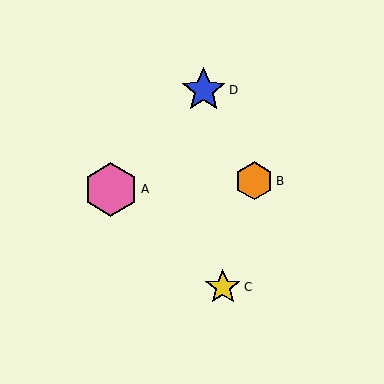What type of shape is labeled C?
Shape C is a yellow star.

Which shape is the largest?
The pink hexagon (labeled A) is the largest.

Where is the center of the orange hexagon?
The center of the orange hexagon is at (254, 181).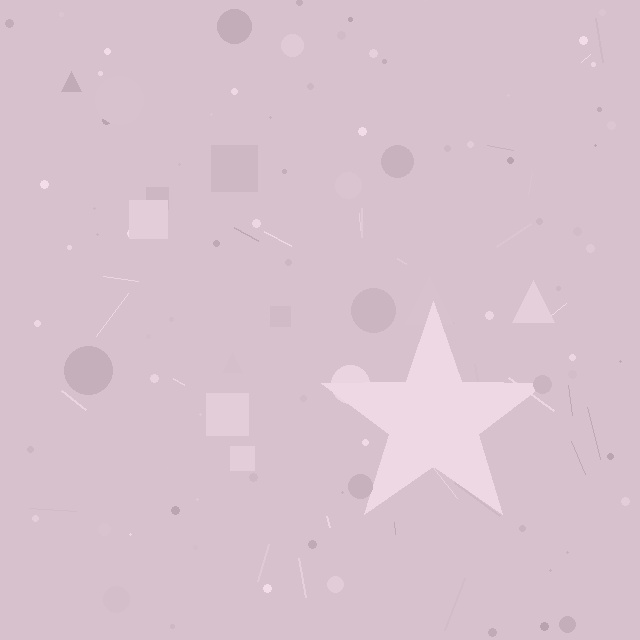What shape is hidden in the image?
A star is hidden in the image.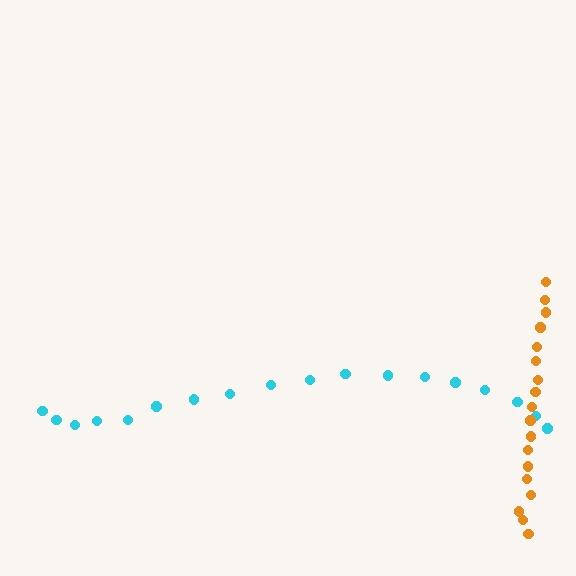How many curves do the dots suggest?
There are 2 distinct paths.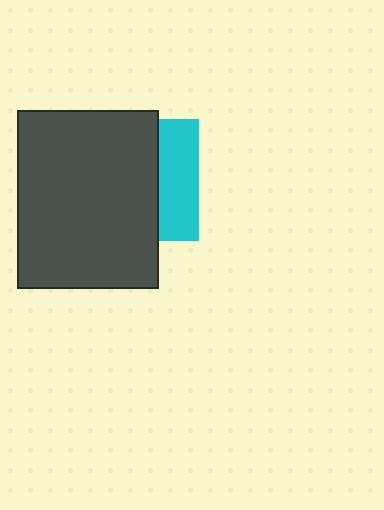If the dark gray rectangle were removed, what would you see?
You would see the complete cyan square.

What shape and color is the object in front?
The object in front is a dark gray rectangle.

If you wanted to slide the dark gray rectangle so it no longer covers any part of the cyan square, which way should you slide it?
Slide it left — that is the most direct way to separate the two shapes.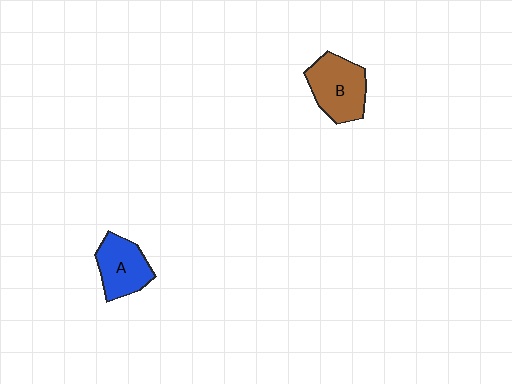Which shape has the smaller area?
Shape A (blue).